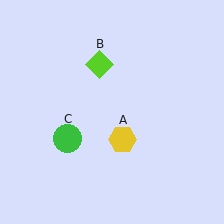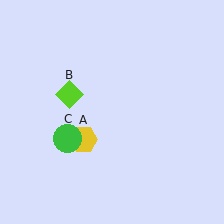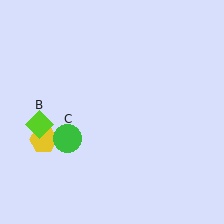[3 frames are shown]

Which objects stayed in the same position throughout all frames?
Green circle (object C) remained stationary.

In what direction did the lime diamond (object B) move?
The lime diamond (object B) moved down and to the left.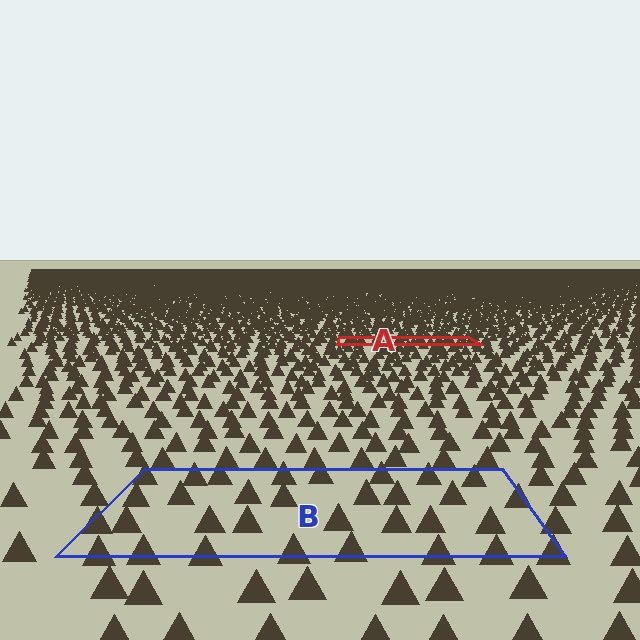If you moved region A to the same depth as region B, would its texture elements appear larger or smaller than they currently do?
They would appear larger. At a closer depth, the same texture elements are projected at a bigger on-screen size.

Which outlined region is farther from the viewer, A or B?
Region A is farther from the viewer — the texture elements inside it appear smaller and more densely packed.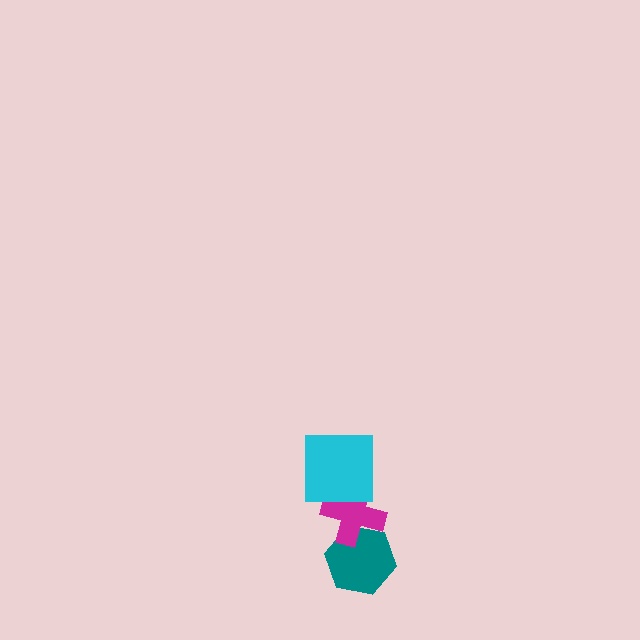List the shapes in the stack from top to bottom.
From top to bottom: the cyan square, the magenta cross, the teal hexagon.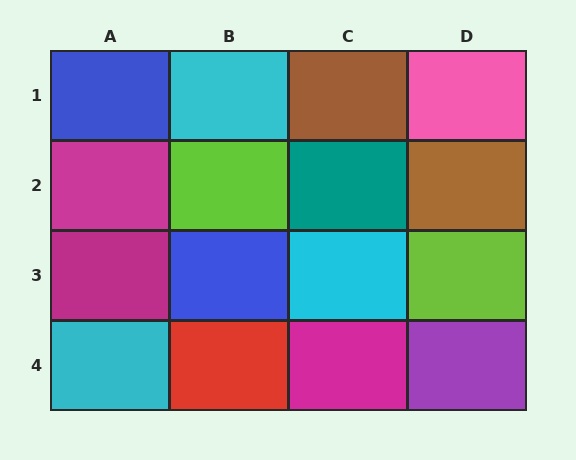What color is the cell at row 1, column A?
Blue.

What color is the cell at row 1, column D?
Pink.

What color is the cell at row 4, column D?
Purple.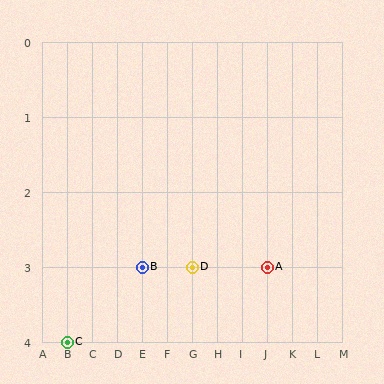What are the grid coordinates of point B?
Point B is at grid coordinates (E, 3).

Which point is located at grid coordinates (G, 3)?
Point D is at (G, 3).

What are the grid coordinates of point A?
Point A is at grid coordinates (J, 3).